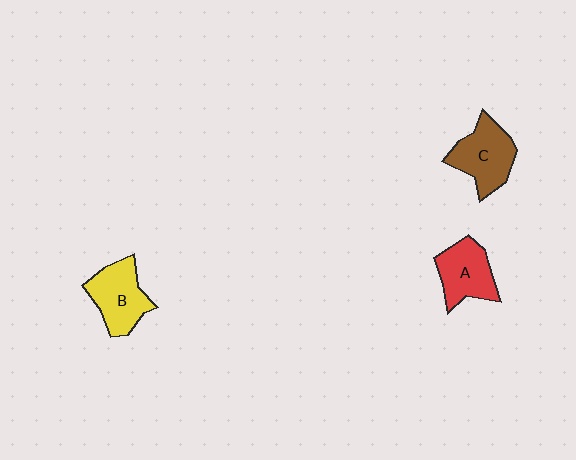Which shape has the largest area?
Shape C (brown).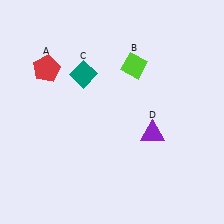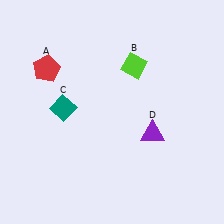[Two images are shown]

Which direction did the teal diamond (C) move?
The teal diamond (C) moved down.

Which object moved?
The teal diamond (C) moved down.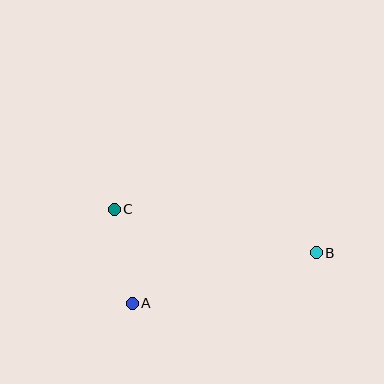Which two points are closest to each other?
Points A and C are closest to each other.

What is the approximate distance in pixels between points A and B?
The distance between A and B is approximately 191 pixels.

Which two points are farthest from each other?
Points B and C are farthest from each other.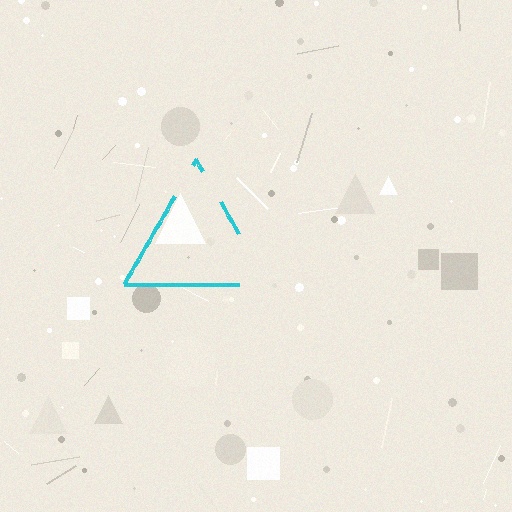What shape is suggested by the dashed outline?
The dashed outline suggests a triangle.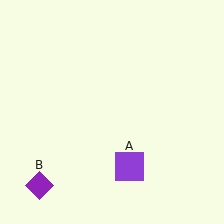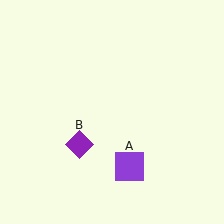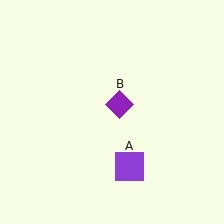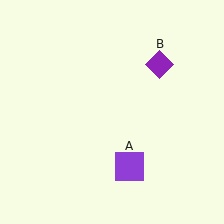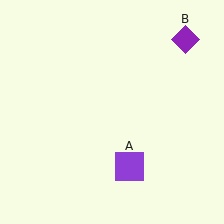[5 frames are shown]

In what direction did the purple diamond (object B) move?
The purple diamond (object B) moved up and to the right.